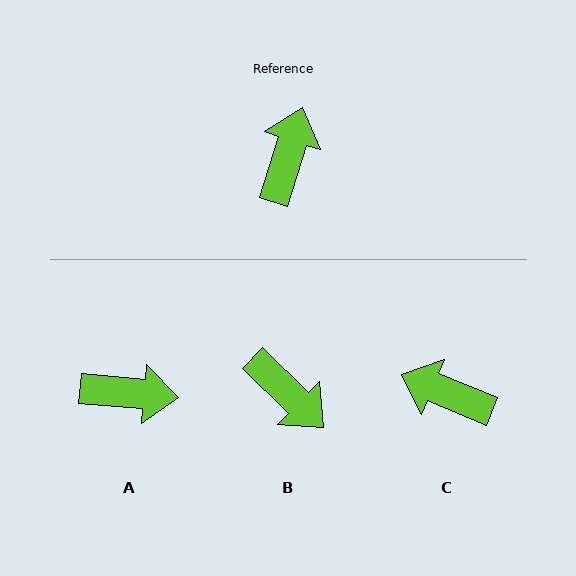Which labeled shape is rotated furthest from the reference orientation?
B, about 117 degrees away.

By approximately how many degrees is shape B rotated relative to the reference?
Approximately 117 degrees clockwise.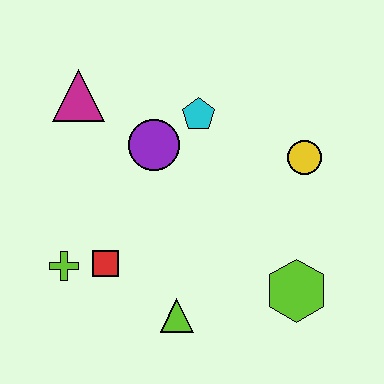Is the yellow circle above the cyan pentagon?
No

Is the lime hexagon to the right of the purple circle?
Yes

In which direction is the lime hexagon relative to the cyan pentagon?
The lime hexagon is below the cyan pentagon.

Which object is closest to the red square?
The lime cross is closest to the red square.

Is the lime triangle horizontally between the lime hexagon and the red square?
Yes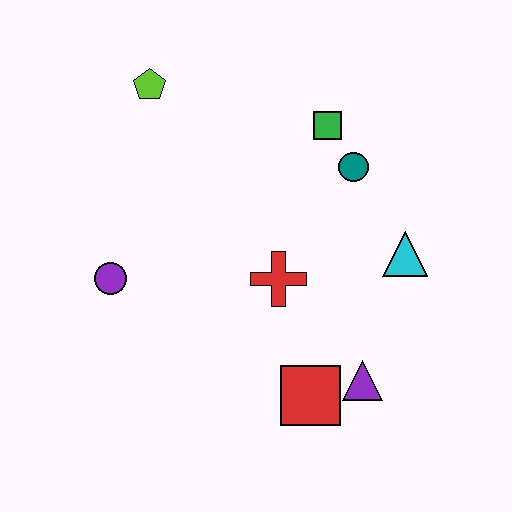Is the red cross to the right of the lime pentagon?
Yes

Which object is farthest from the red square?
The lime pentagon is farthest from the red square.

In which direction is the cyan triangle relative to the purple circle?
The cyan triangle is to the right of the purple circle.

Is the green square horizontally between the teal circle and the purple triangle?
No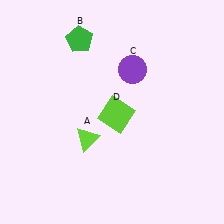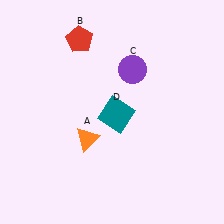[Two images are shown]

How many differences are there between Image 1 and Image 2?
There are 3 differences between the two images.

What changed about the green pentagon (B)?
In Image 1, B is green. In Image 2, it changed to red.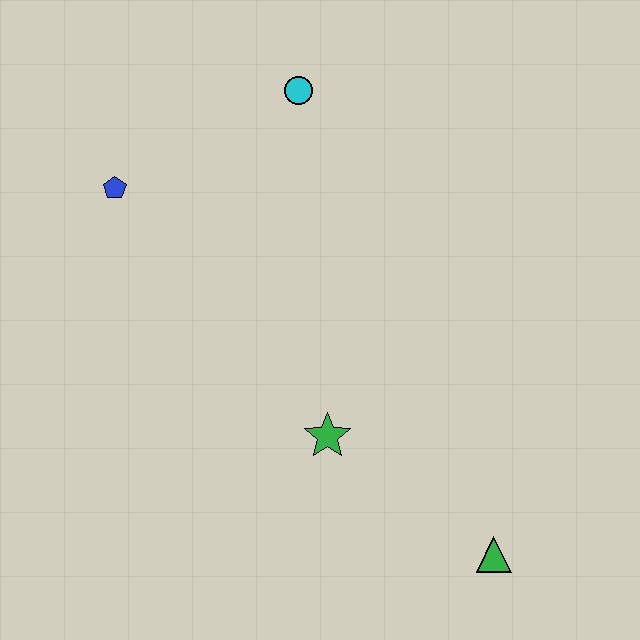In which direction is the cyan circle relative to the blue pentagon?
The cyan circle is to the right of the blue pentagon.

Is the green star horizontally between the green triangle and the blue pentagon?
Yes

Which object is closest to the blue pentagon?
The cyan circle is closest to the blue pentagon.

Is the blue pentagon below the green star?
No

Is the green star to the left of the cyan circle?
No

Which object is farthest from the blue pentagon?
The green triangle is farthest from the blue pentagon.